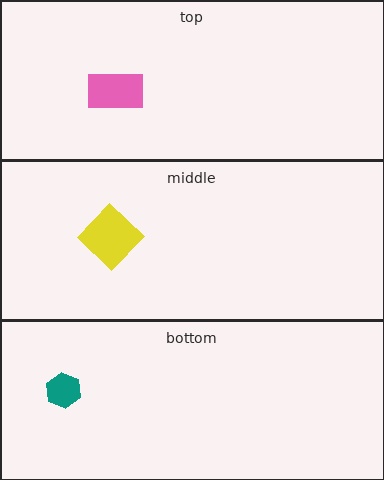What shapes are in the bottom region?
The teal hexagon.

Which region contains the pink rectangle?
The top region.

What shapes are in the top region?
The pink rectangle.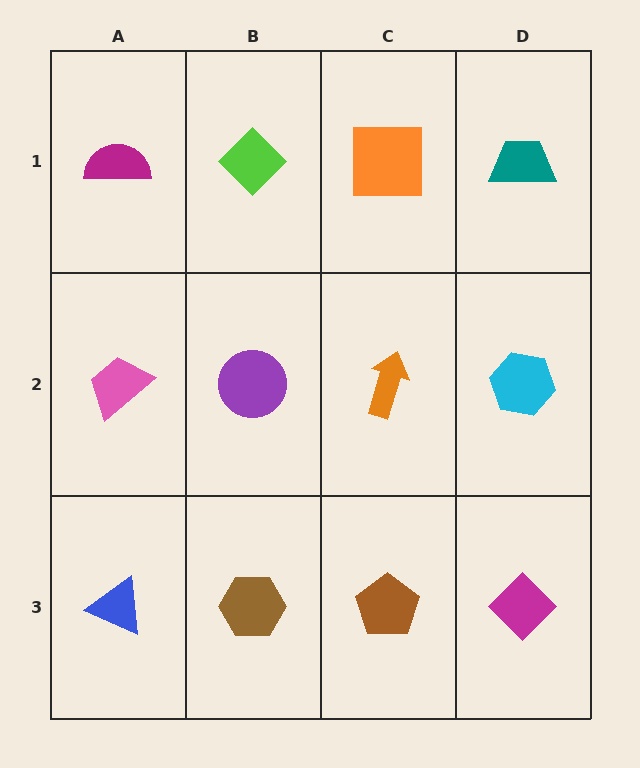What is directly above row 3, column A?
A pink trapezoid.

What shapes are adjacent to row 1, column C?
An orange arrow (row 2, column C), a lime diamond (row 1, column B), a teal trapezoid (row 1, column D).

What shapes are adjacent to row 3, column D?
A cyan hexagon (row 2, column D), a brown pentagon (row 3, column C).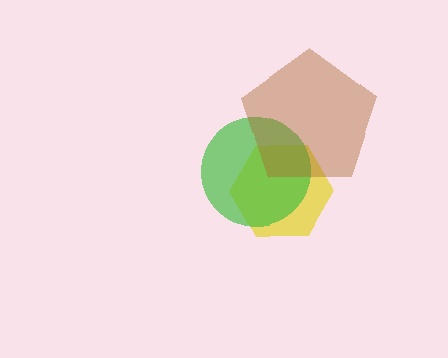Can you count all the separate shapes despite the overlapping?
Yes, there are 3 separate shapes.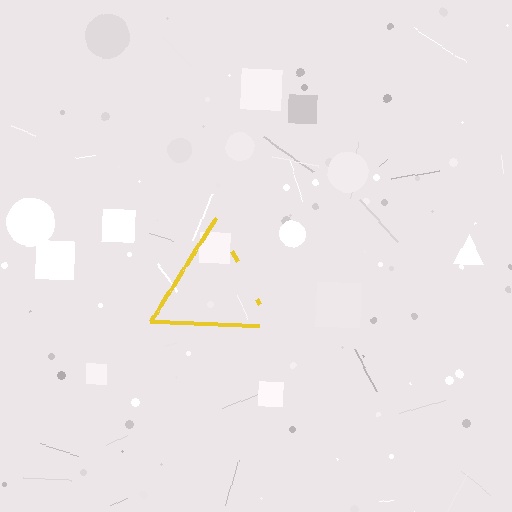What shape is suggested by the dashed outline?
The dashed outline suggests a triangle.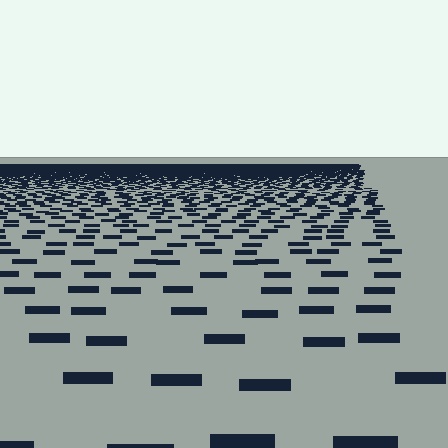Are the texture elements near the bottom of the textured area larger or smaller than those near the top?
Larger. Near the bottom, elements are closer to the viewer and appear at a bigger on-screen size.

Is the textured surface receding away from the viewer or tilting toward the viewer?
The surface is receding away from the viewer. Texture elements get smaller and denser toward the top.